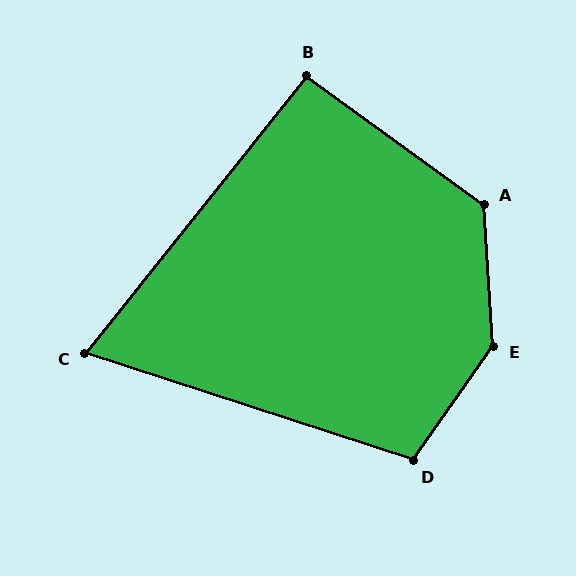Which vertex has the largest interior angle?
E, at approximately 142 degrees.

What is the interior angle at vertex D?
Approximately 107 degrees (obtuse).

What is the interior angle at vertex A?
Approximately 129 degrees (obtuse).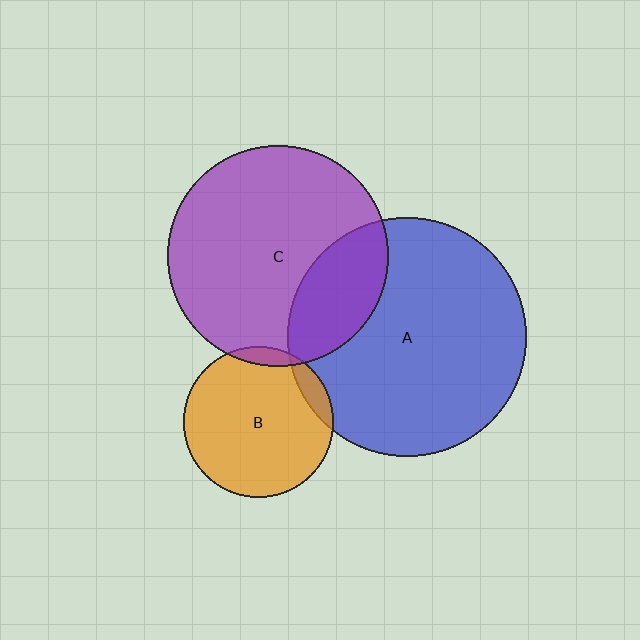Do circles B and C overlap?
Yes.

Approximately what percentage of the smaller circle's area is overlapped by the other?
Approximately 5%.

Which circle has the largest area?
Circle A (blue).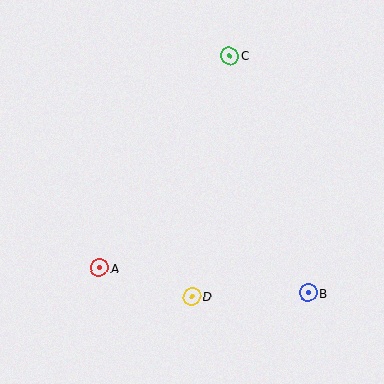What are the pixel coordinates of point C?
Point C is at (229, 56).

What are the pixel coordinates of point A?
Point A is at (100, 268).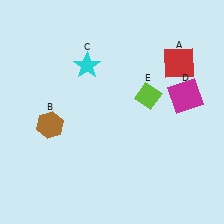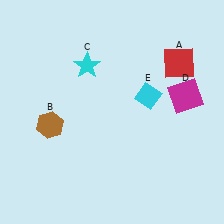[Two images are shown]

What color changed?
The diamond (E) changed from lime in Image 1 to cyan in Image 2.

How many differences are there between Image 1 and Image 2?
There is 1 difference between the two images.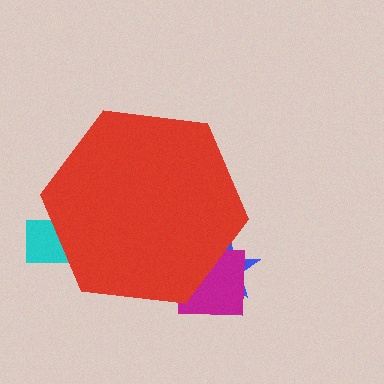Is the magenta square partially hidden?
Yes, the magenta square is partially hidden behind the red hexagon.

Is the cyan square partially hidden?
Yes, the cyan square is partially hidden behind the red hexagon.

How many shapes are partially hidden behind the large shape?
3 shapes are partially hidden.